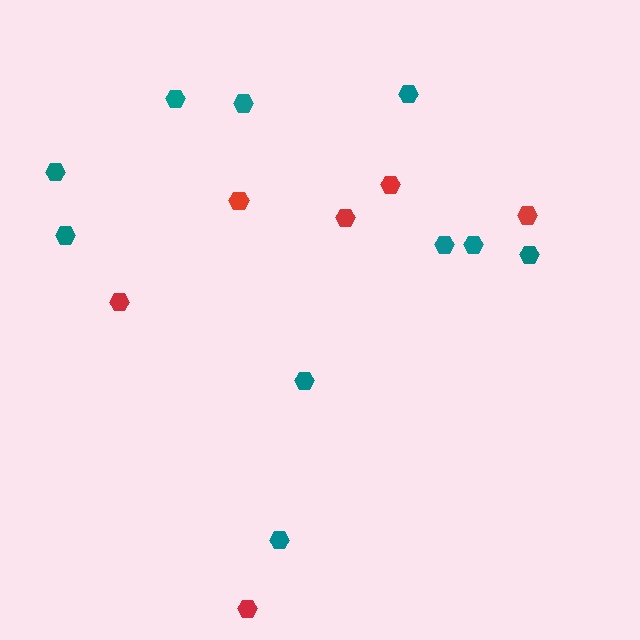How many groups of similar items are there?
There are 2 groups: one group of red hexagons (6) and one group of teal hexagons (10).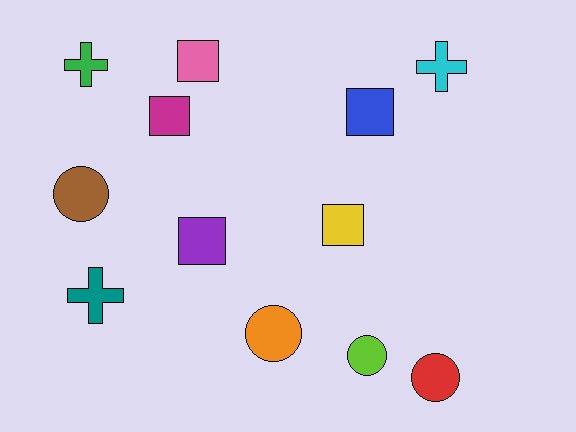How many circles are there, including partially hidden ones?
There are 4 circles.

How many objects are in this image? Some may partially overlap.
There are 12 objects.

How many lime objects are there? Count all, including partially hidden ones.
There is 1 lime object.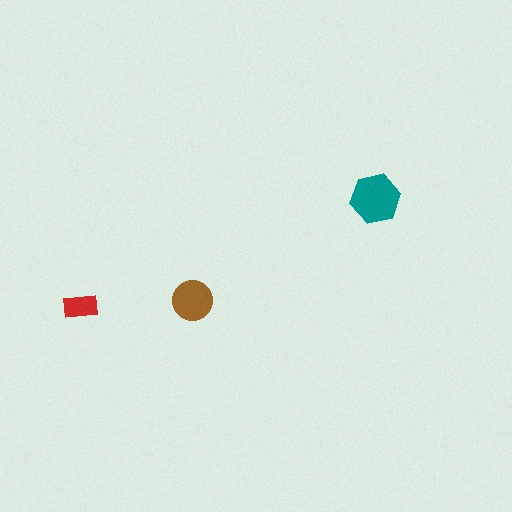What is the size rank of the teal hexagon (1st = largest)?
1st.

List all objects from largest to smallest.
The teal hexagon, the brown circle, the red rectangle.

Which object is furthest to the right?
The teal hexagon is rightmost.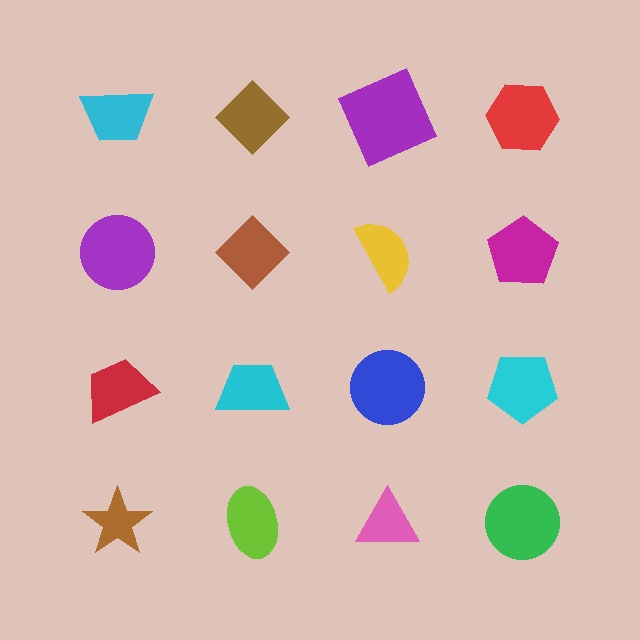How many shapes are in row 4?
4 shapes.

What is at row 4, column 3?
A pink triangle.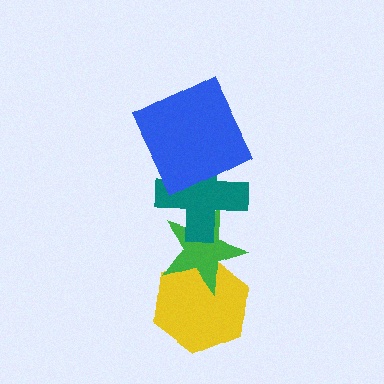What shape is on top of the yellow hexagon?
The green star is on top of the yellow hexagon.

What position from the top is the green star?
The green star is 3rd from the top.